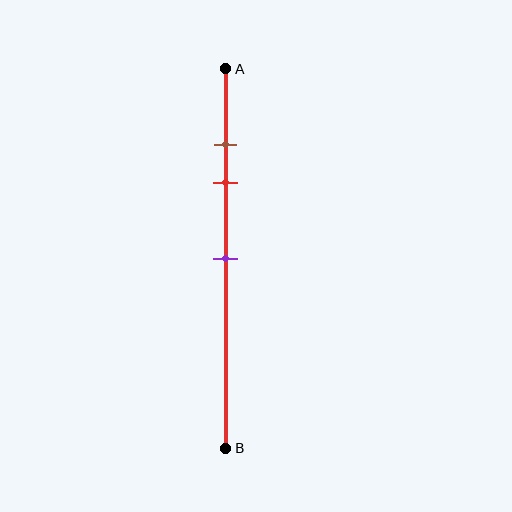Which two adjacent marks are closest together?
The brown and red marks are the closest adjacent pair.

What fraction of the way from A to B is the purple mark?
The purple mark is approximately 50% (0.5) of the way from A to B.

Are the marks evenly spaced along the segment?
No, the marks are not evenly spaced.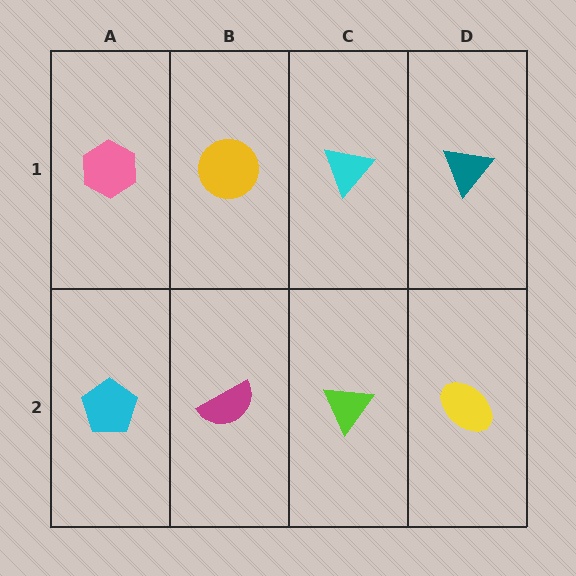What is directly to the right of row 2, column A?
A magenta semicircle.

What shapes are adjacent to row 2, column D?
A teal triangle (row 1, column D), a lime triangle (row 2, column C).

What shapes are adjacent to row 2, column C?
A cyan triangle (row 1, column C), a magenta semicircle (row 2, column B), a yellow ellipse (row 2, column D).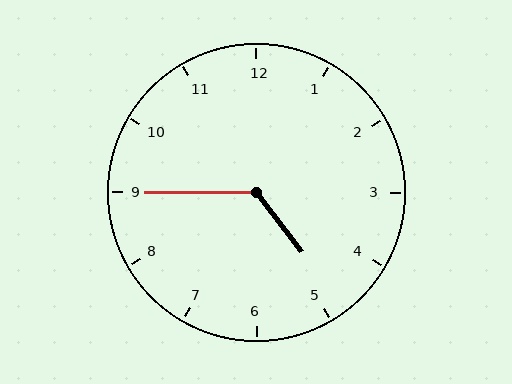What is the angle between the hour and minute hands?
Approximately 128 degrees.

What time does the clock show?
4:45.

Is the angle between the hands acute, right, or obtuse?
It is obtuse.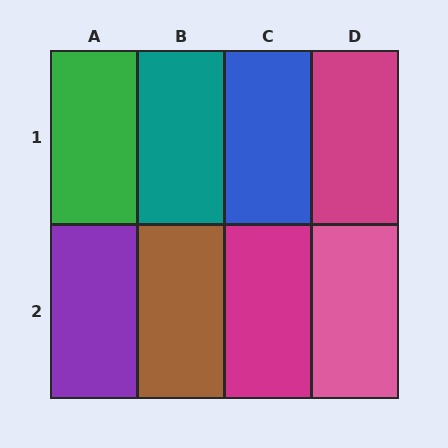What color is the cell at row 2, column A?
Purple.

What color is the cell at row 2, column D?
Pink.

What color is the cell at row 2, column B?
Brown.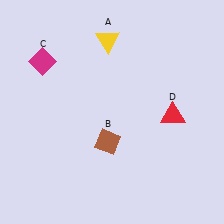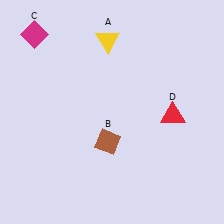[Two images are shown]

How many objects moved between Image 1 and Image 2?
1 object moved between the two images.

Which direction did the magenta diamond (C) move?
The magenta diamond (C) moved up.